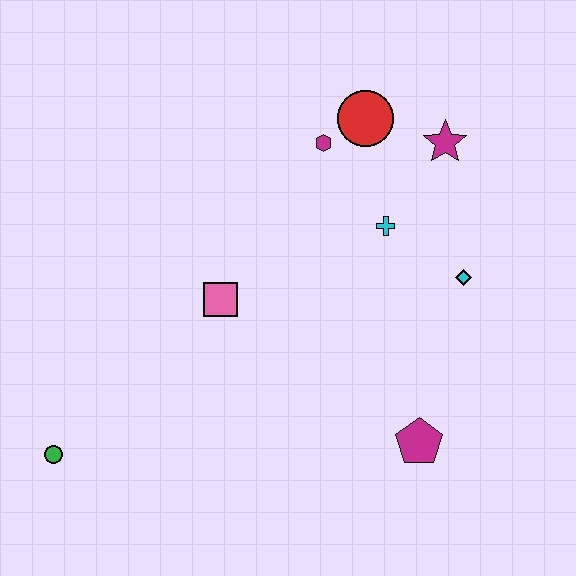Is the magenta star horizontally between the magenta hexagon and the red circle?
No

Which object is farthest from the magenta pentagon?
The green circle is farthest from the magenta pentagon.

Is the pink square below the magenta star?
Yes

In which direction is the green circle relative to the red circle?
The green circle is below the red circle.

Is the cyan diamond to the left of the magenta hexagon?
No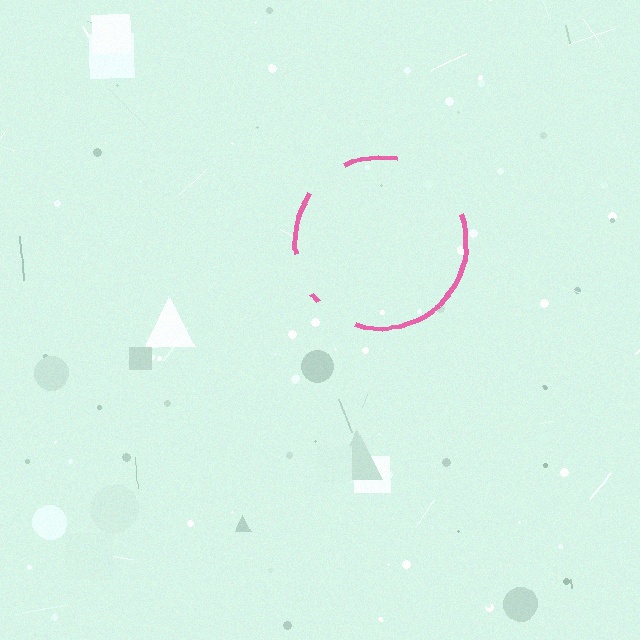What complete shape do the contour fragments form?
The contour fragments form a circle.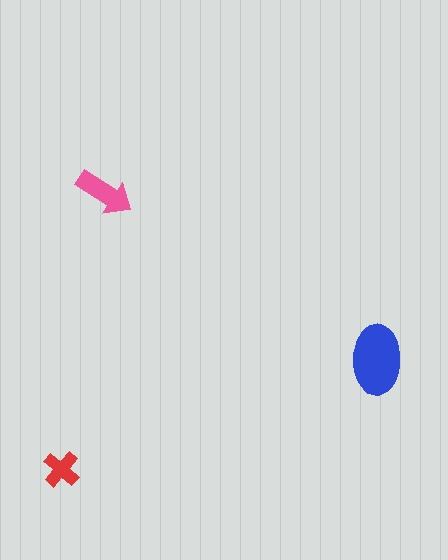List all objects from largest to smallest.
The blue ellipse, the pink arrow, the red cross.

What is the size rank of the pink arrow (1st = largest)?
2nd.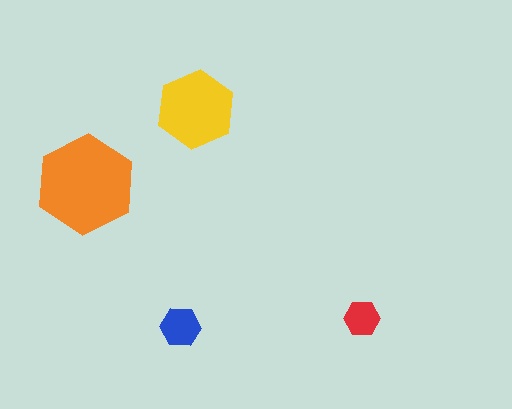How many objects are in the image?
There are 4 objects in the image.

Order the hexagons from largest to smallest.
the orange one, the yellow one, the blue one, the red one.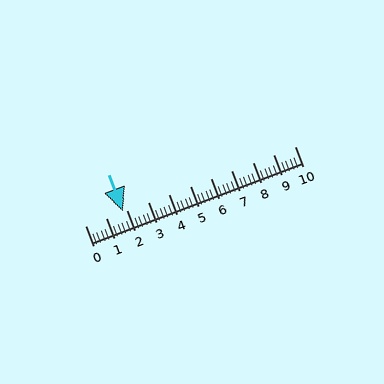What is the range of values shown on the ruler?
The ruler shows values from 0 to 10.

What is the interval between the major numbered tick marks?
The major tick marks are spaced 1 units apart.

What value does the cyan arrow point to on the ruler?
The cyan arrow points to approximately 1.8.